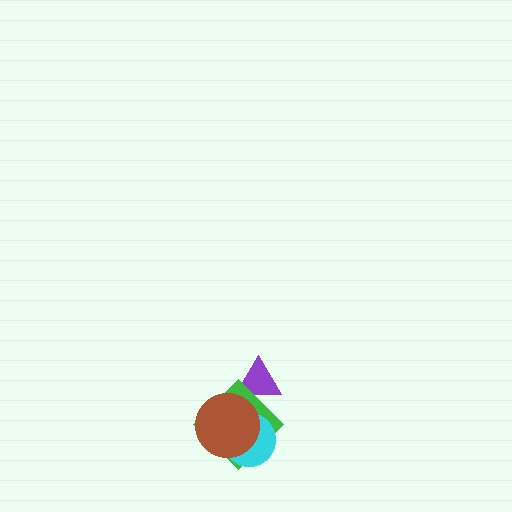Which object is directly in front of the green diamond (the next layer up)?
The cyan circle is directly in front of the green diamond.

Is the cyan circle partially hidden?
Yes, it is partially covered by another shape.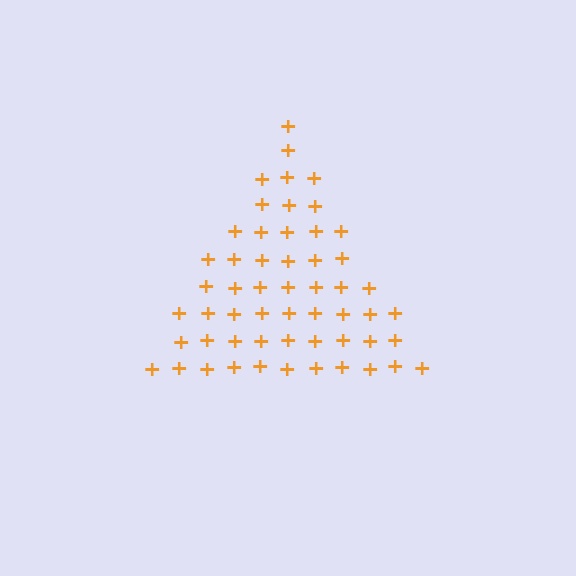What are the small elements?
The small elements are plus signs.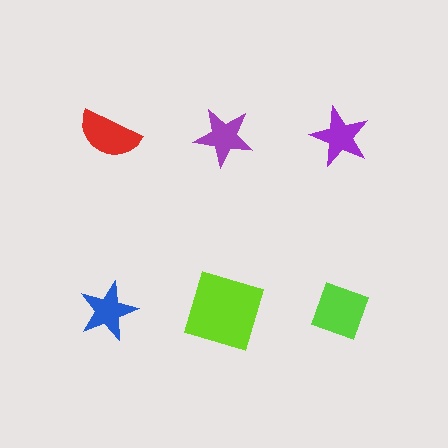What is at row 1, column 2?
A purple star.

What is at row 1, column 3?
A purple star.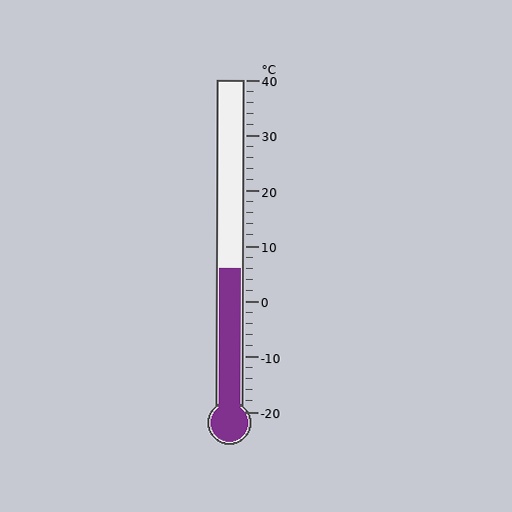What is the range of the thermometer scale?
The thermometer scale ranges from -20°C to 40°C.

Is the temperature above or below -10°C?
The temperature is above -10°C.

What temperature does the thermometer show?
The thermometer shows approximately 6°C.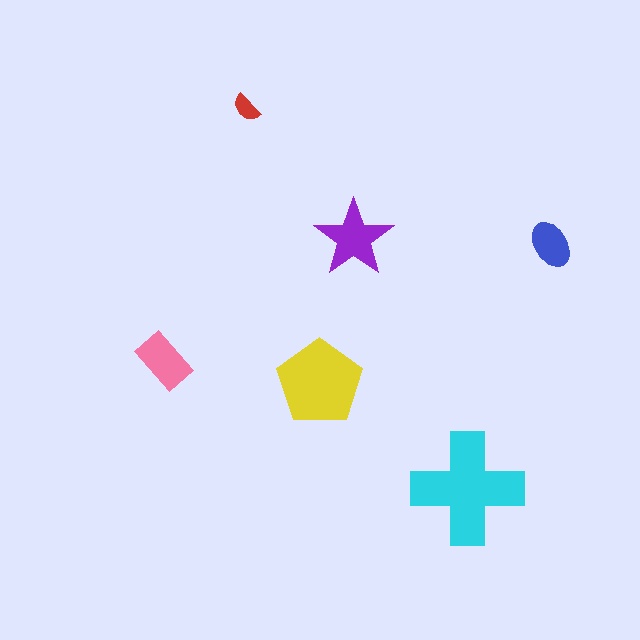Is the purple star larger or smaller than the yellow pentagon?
Smaller.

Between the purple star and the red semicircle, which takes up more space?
The purple star.